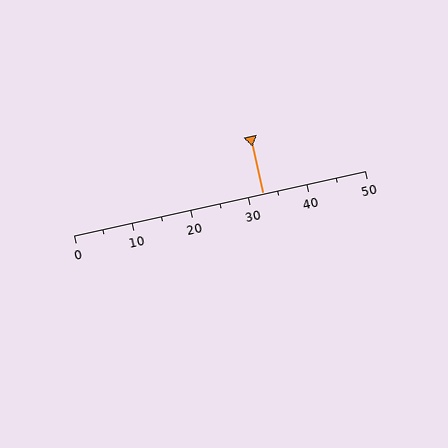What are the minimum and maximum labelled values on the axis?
The axis runs from 0 to 50.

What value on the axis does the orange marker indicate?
The marker indicates approximately 32.5.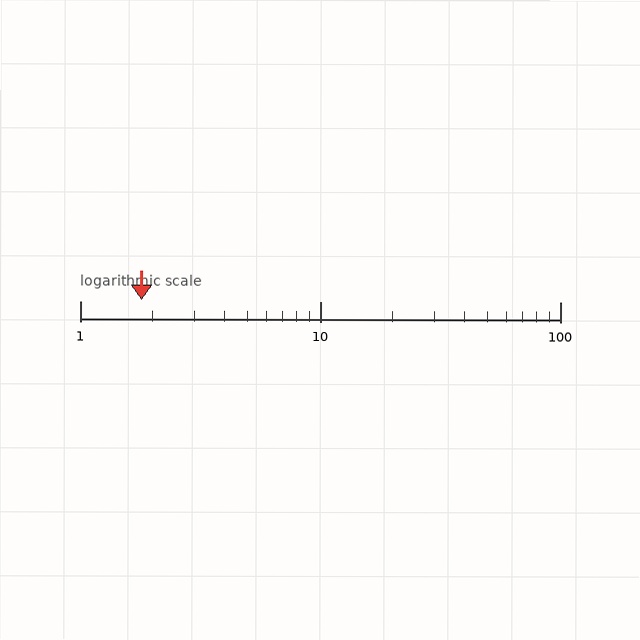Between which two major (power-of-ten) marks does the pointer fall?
The pointer is between 1 and 10.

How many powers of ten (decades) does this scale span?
The scale spans 2 decades, from 1 to 100.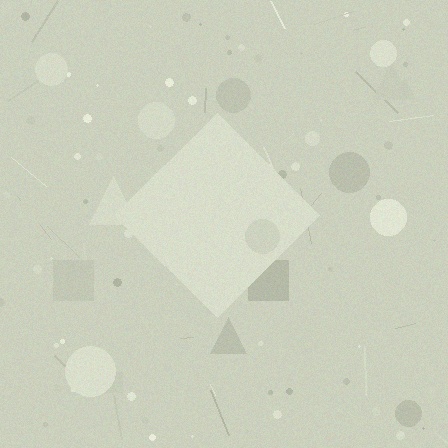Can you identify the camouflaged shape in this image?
The camouflaged shape is a diamond.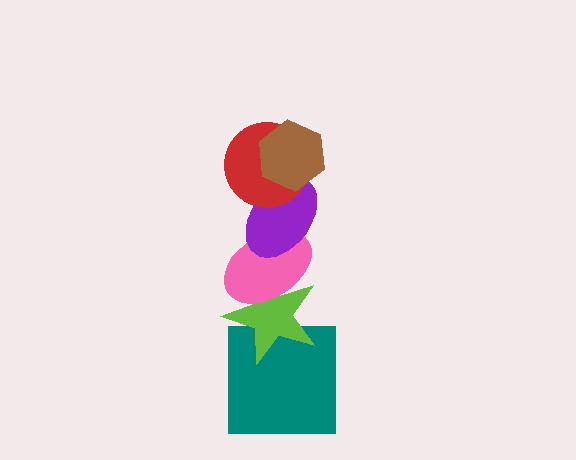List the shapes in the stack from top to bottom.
From top to bottom: the brown hexagon, the red circle, the purple ellipse, the pink ellipse, the lime star, the teal square.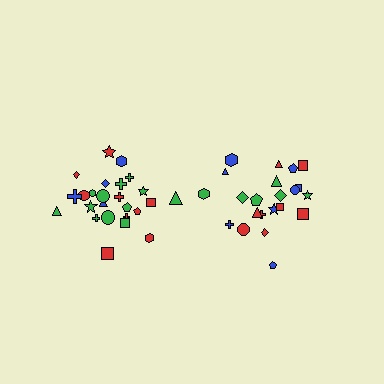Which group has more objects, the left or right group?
The left group.